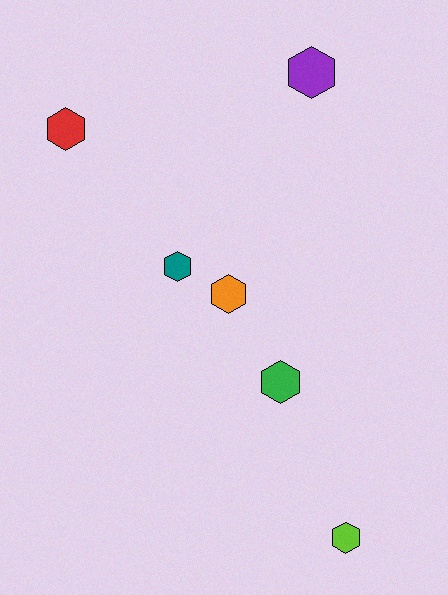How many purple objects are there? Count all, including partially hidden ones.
There is 1 purple object.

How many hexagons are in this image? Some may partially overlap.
There are 6 hexagons.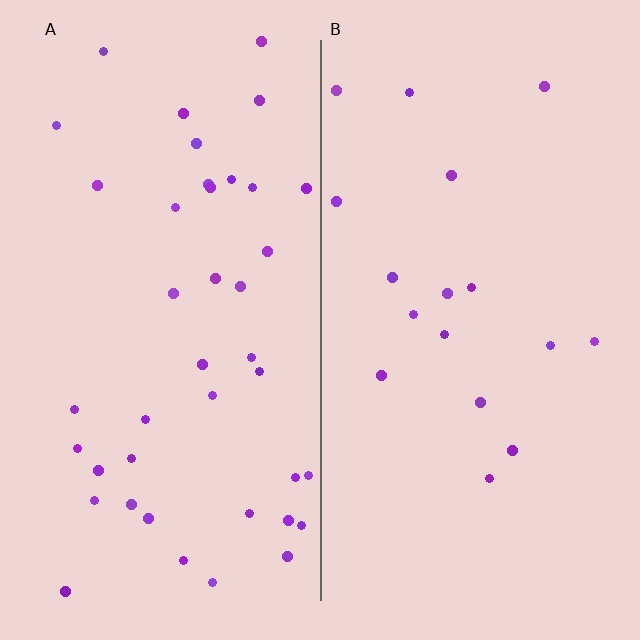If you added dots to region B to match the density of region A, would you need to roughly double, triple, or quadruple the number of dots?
Approximately double.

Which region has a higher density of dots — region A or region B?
A (the left).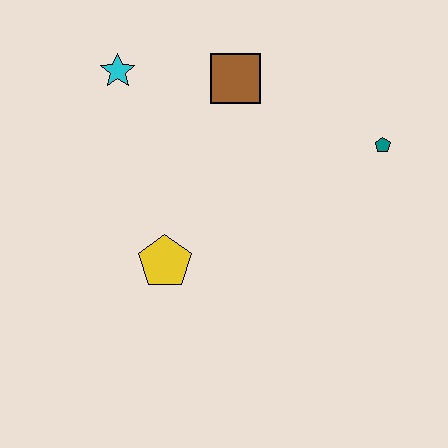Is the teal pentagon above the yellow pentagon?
Yes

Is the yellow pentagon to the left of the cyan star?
No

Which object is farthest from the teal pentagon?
The cyan star is farthest from the teal pentagon.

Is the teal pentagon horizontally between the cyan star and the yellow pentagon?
No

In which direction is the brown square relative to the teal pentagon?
The brown square is to the left of the teal pentagon.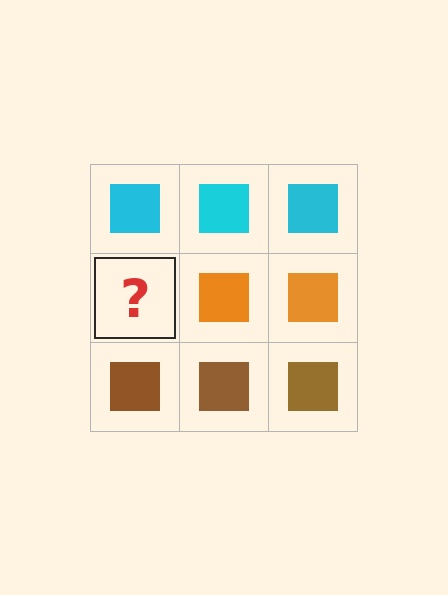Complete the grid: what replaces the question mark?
The question mark should be replaced with an orange square.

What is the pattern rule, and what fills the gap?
The rule is that each row has a consistent color. The gap should be filled with an orange square.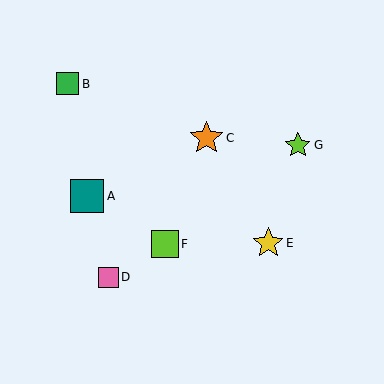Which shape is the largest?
The teal square (labeled A) is the largest.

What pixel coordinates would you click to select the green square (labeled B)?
Click at (68, 84) to select the green square B.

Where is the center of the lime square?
The center of the lime square is at (165, 244).